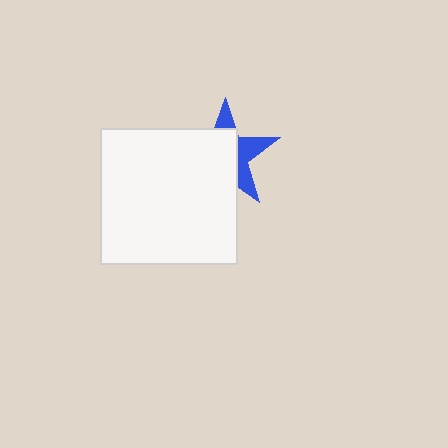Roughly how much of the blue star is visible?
A small part of it is visible (roughly 37%).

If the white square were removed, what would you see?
You would see the complete blue star.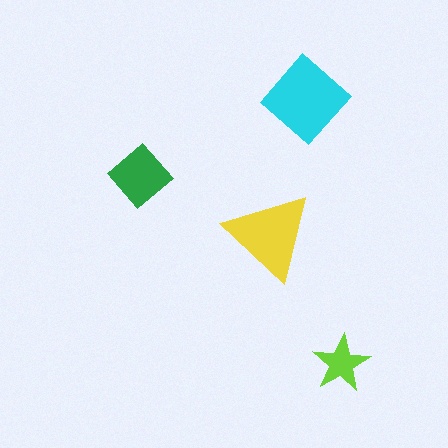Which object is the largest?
The cyan diamond.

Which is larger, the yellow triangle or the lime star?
The yellow triangle.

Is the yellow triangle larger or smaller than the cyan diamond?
Smaller.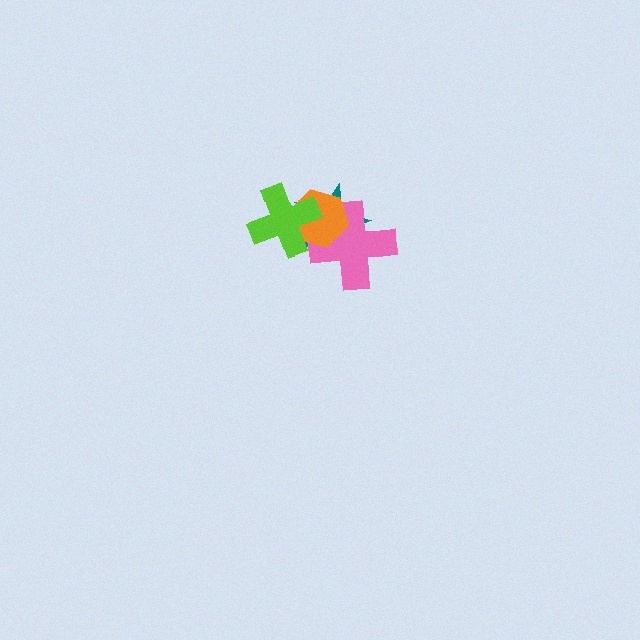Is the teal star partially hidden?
Yes, it is partially covered by another shape.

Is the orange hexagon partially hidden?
Yes, it is partially covered by another shape.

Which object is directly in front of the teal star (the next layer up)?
The pink cross is directly in front of the teal star.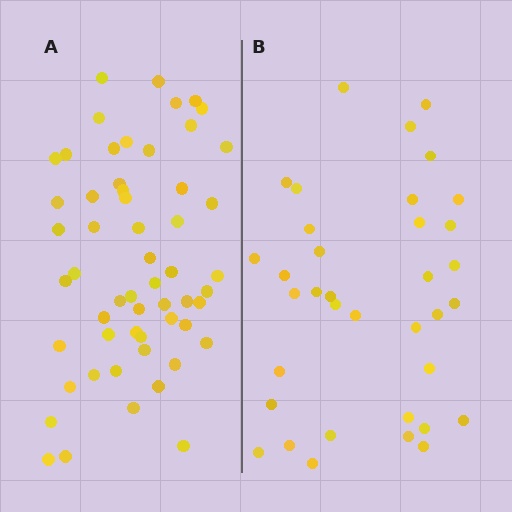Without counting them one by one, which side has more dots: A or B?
Region A (the left region) has more dots.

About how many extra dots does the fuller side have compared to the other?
Region A has approximately 20 more dots than region B.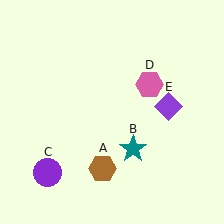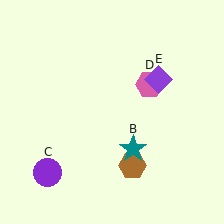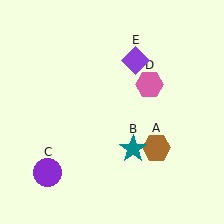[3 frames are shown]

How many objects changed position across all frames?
2 objects changed position: brown hexagon (object A), purple diamond (object E).